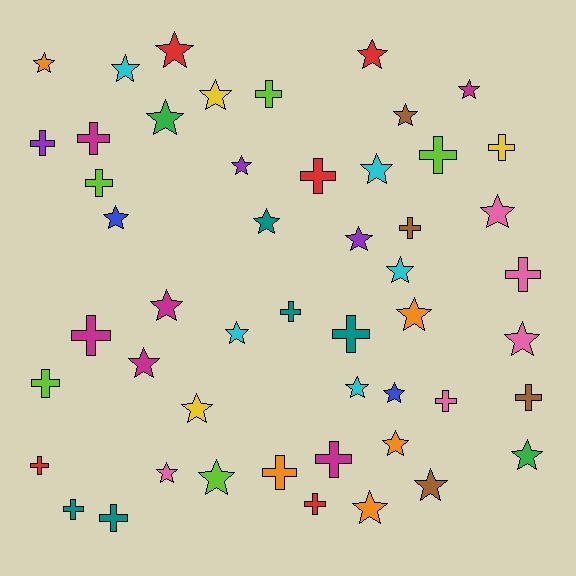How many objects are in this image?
There are 50 objects.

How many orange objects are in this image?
There are 5 orange objects.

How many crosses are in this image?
There are 21 crosses.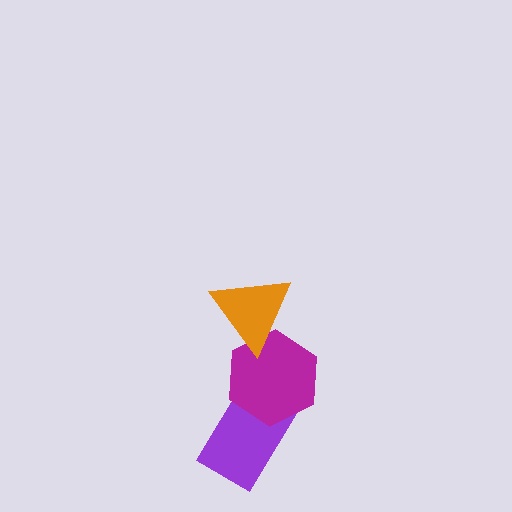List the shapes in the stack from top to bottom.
From top to bottom: the orange triangle, the magenta hexagon, the purple rectangle.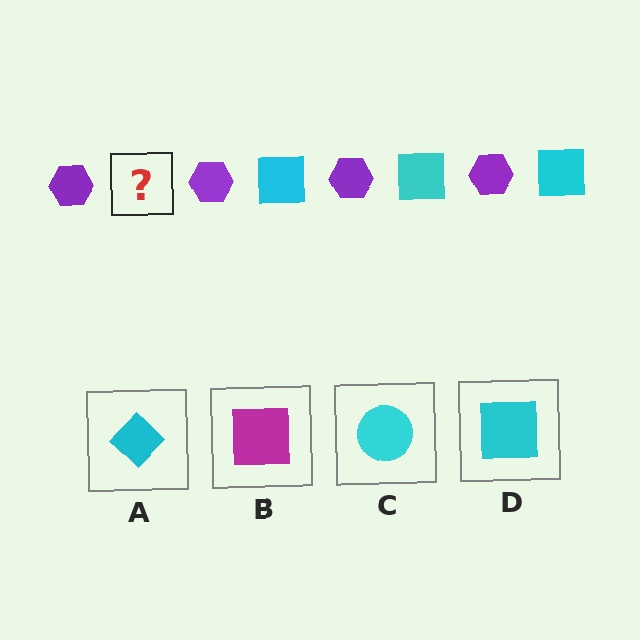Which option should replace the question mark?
Option D.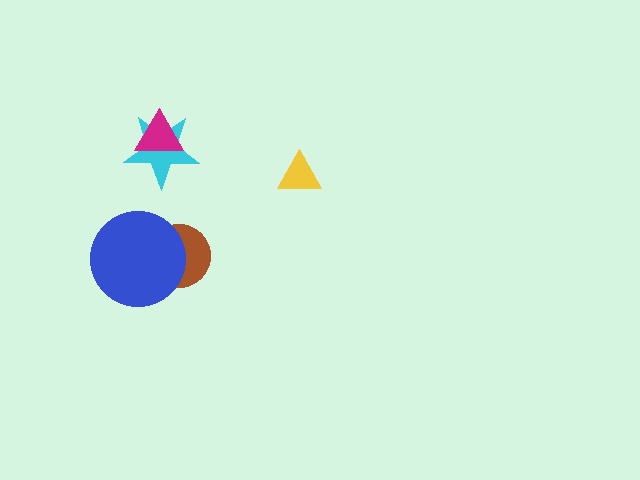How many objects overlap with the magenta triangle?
1 object overlaps with the magenta triangle.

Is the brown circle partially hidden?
Yes, it is partially covered by another shape.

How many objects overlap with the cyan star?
1 object overlaps with the cyan star.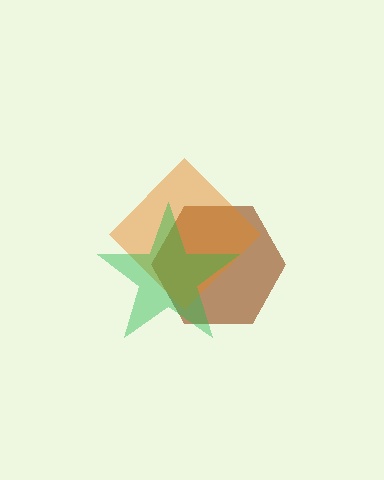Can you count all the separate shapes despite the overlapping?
Yes, there are 3 separate shapes.